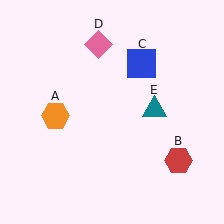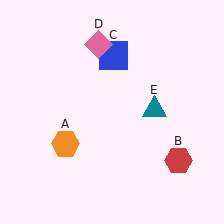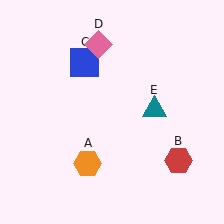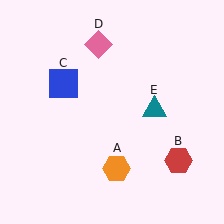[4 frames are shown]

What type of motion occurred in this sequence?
The orange hexagon (object A), blue square (object C) rotated counterclockwise around the center of the scene.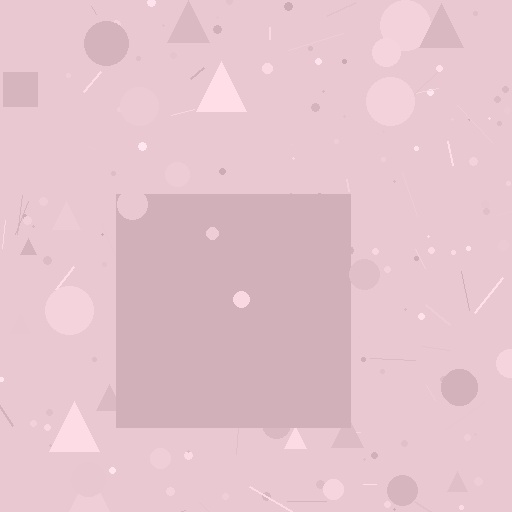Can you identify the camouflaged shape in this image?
The camouflaged shape is a square.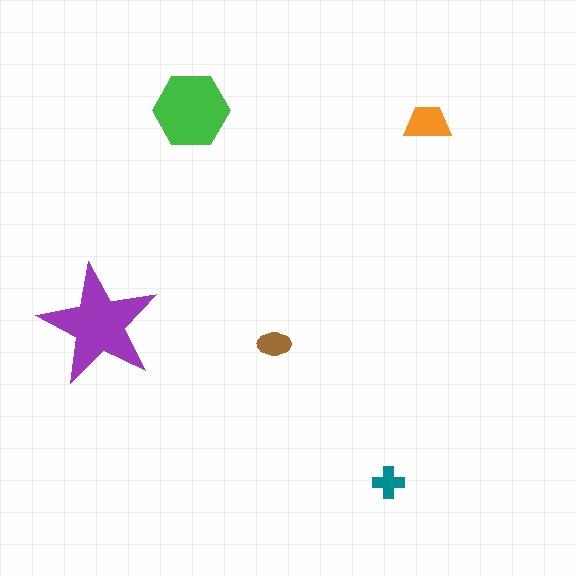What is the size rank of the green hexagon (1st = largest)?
2nd.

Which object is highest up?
The green hexagon is topmost.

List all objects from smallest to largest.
The teal cross, the brown ellipse, the orange trapezoid, the green hexagon, the purple star.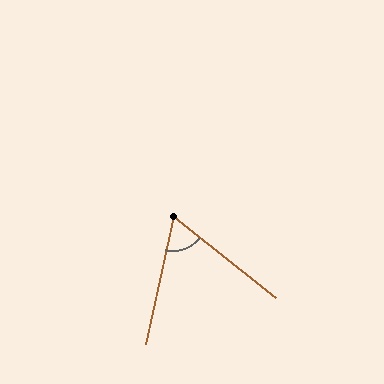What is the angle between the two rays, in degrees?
Approximately 64 degrees.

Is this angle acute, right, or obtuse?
It is acute.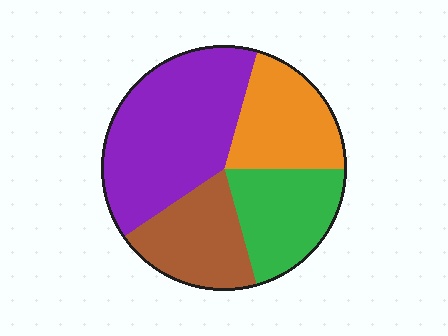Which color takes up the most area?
Purple, at roughly 40%.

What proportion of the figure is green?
Green takes up between a sixth and a third of the figure.